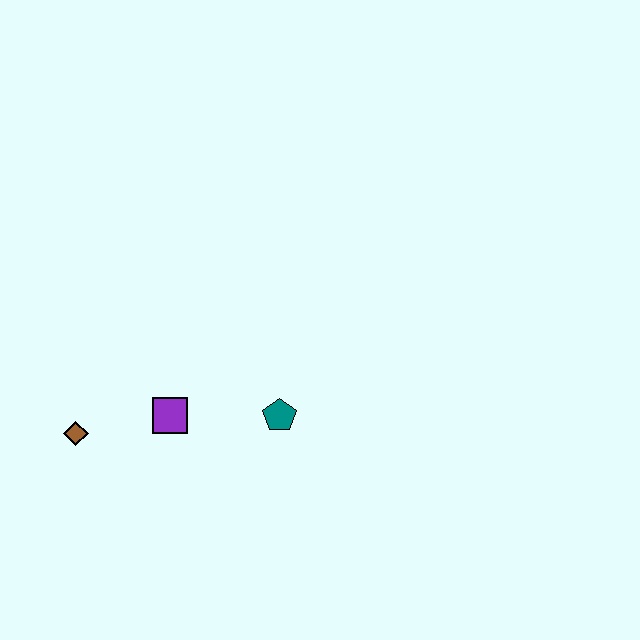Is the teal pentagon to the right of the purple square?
Yes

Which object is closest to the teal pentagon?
The purple square is closest to the teal pentagon.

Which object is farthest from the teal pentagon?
The brown diamond is farthest from the teal pentagon.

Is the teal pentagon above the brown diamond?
Yes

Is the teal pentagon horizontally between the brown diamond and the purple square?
No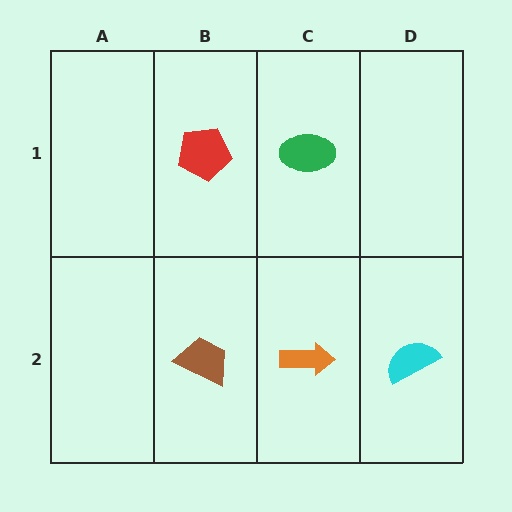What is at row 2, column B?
A brown trapezoid.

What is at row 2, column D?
A cyan semicircle.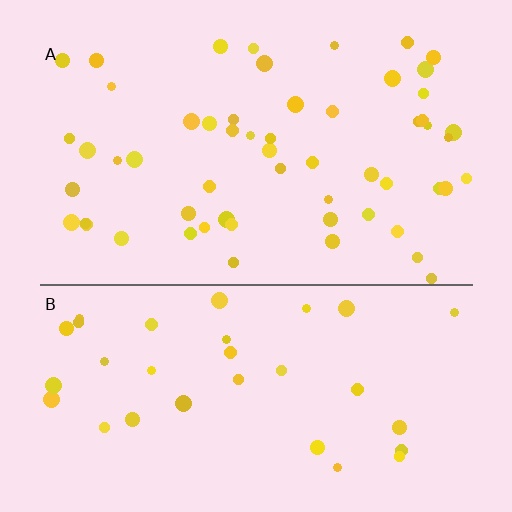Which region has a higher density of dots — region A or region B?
A (the top).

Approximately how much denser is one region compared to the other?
Approximately 1.7× — region A over region B.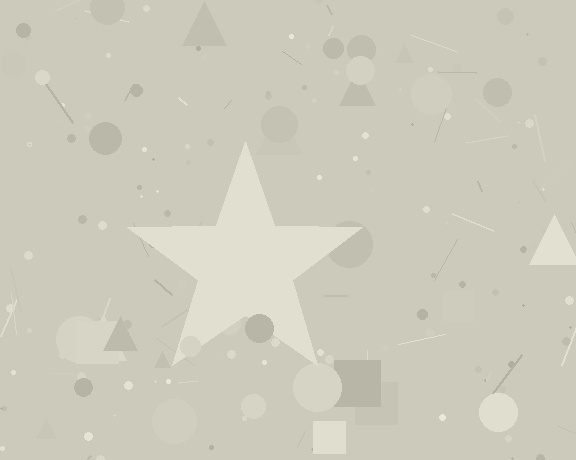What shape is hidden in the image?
A star is hidden in the image.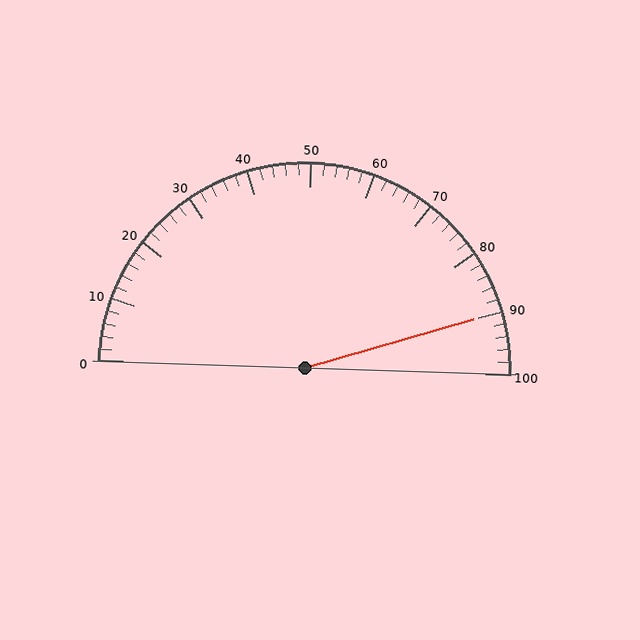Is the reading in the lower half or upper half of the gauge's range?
The reading is in the upper half of the range (0 to 100).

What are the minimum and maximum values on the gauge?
The gauge ranges from 0 to 100.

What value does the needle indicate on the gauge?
The needle indicates approximately 90.